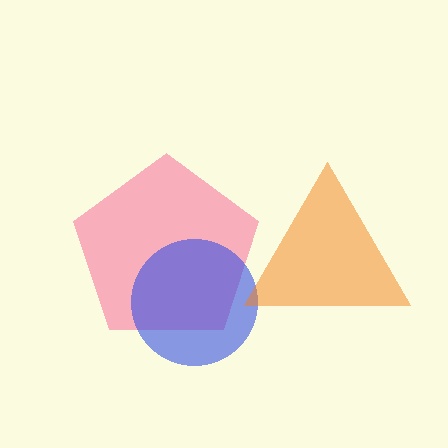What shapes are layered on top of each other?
The layered shapes are: a pink pentagon, a blue circle, an orange triangle.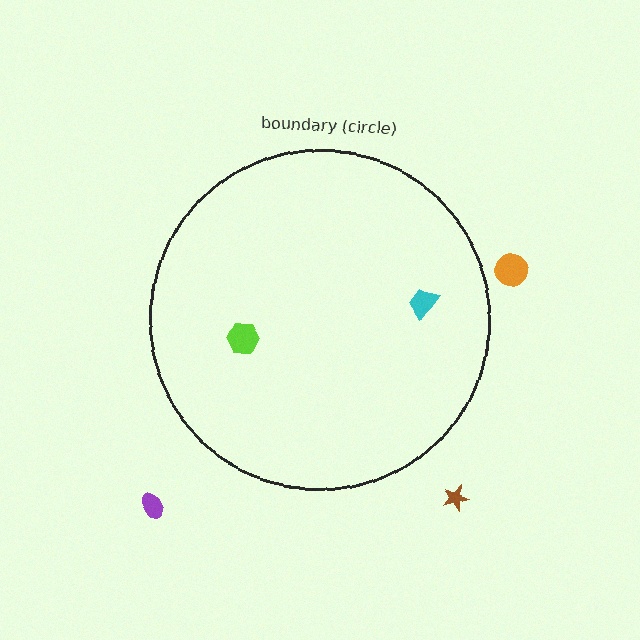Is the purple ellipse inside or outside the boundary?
Outside.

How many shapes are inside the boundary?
2 inside, 3 outside.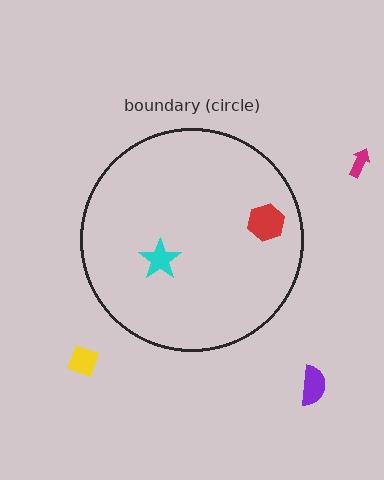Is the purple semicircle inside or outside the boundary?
Outside.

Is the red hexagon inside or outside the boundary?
Inside.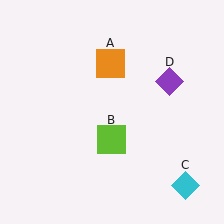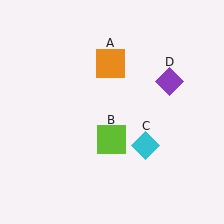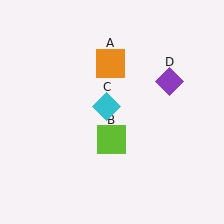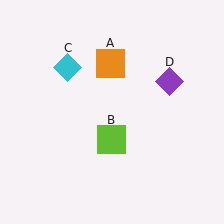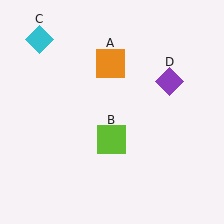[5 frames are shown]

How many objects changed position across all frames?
1 object changed position: cyan diamond (object C).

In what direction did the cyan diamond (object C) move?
The cyan diamond (object C) moved up and to the left.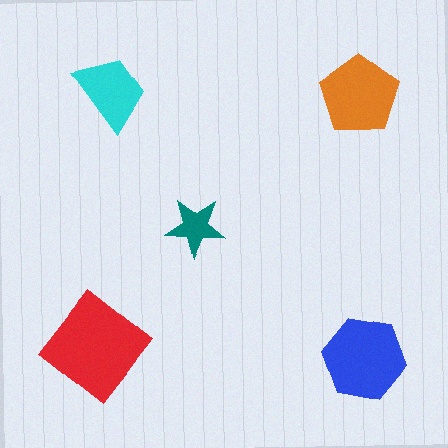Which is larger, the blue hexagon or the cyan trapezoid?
The blue hexagon.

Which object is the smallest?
The teal star.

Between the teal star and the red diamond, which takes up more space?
The red diamond.